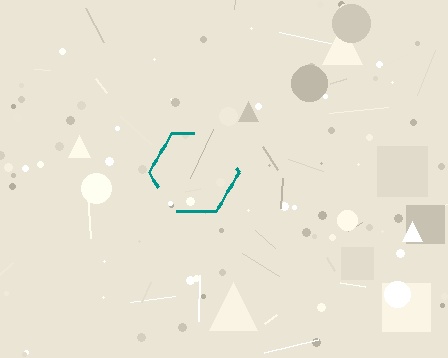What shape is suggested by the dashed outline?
The dashed outline suggests a hexagon.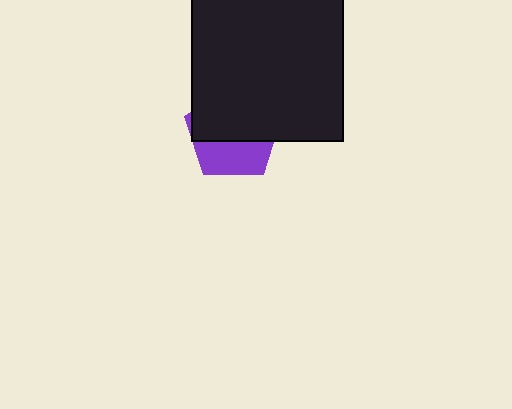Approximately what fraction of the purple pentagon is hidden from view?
Roughly 61% of the purple pentagon is hidden behind the black square.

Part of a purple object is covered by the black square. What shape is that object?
It is a pentagon.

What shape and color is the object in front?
The object in front is a black square.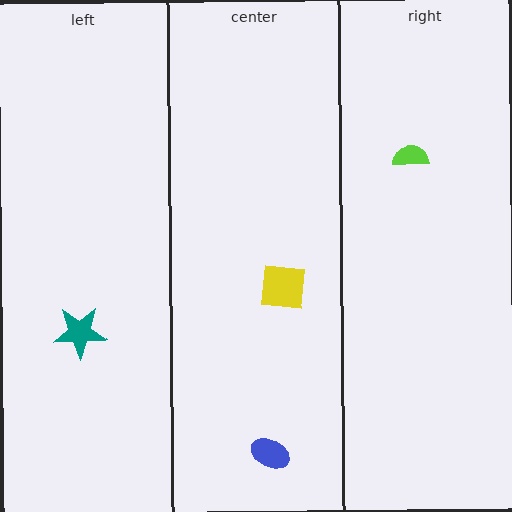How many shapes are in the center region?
2.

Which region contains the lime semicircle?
The right region.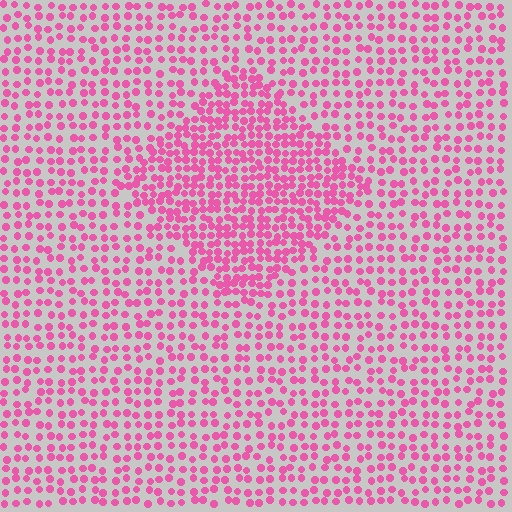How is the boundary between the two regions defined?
The boundary is defined by a change in element density (approximately 1.8x ratio). All elements are the same color, size, and shape.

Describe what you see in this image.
The image contains small pink elements arranged at two different densities. A diamond-shaped region is visible where the elements are more densely packed than the surrounding area.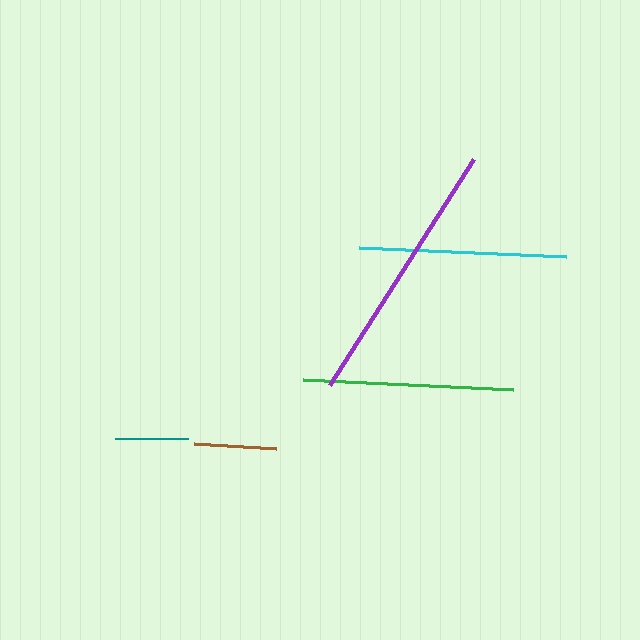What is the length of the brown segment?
The brown segment is approximately 82 pixels long.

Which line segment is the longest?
The purple line is the longest at approximately 267 pixels.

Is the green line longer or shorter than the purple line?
The purple line is longer than the green line.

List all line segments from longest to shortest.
From longest to shortest: purple, green, cyan, brown, teal.